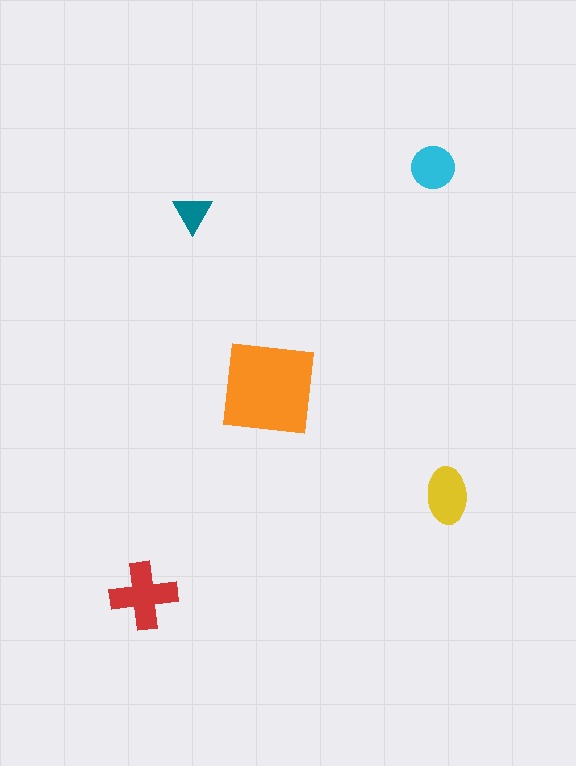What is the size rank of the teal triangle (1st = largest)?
5th.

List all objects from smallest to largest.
The teal triangle, the cyan circle, the yellow ellipse, the red cross, the orange square.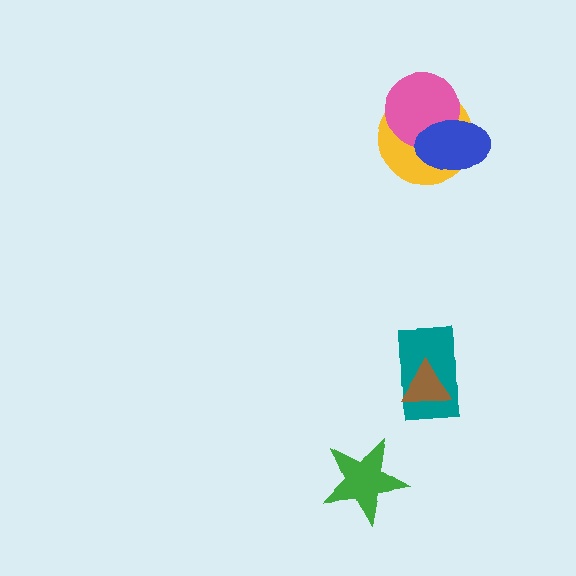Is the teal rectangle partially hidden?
Yes, it is partially covered by another shape.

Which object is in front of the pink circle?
The blue ellipse is in front of the pink circle.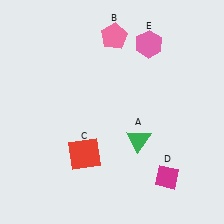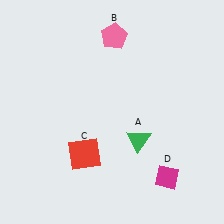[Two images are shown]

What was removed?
The pink hexagon (E) was removed in Image 2.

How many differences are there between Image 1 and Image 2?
There is 1 difference between the two images.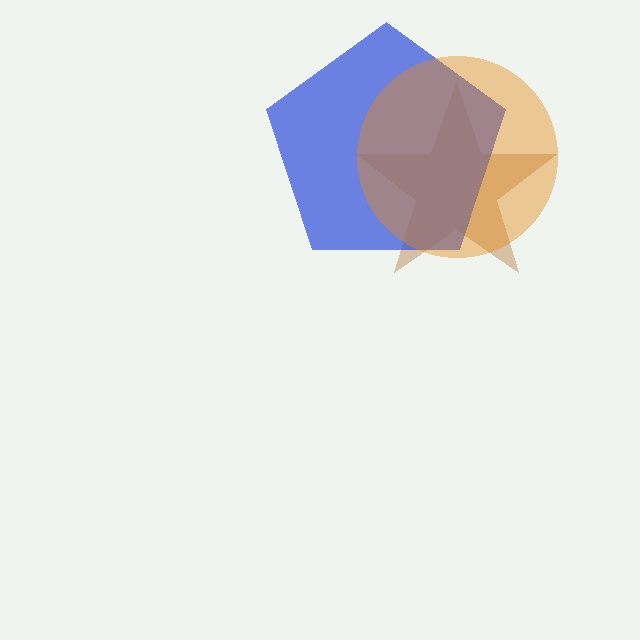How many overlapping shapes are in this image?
There are 3 overlapping shapes in the image.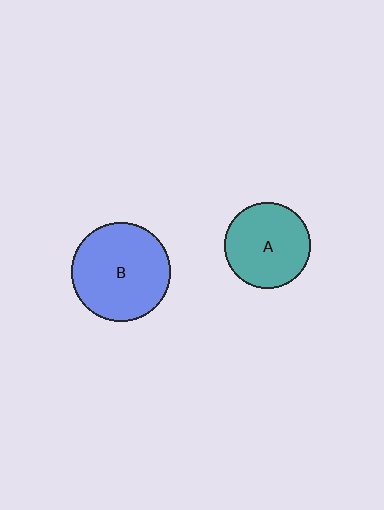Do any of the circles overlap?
No, none of the circles overlap.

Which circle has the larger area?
Circle B (blue).